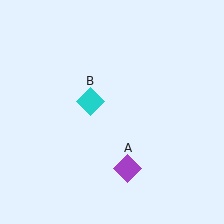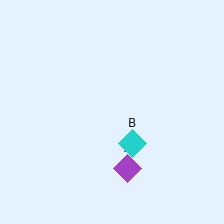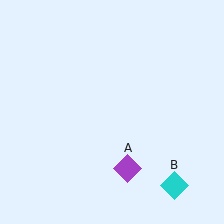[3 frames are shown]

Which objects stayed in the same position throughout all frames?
Purple diamond (object A) remained stationary.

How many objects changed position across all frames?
1 object changed position: cyan diamond (object B).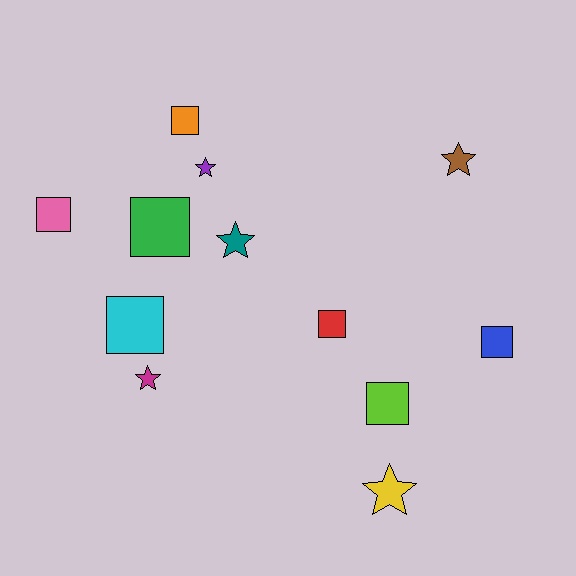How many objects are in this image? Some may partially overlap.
There are 12 objects.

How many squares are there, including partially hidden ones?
There are 7 squares.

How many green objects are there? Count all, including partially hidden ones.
There is 1 green object.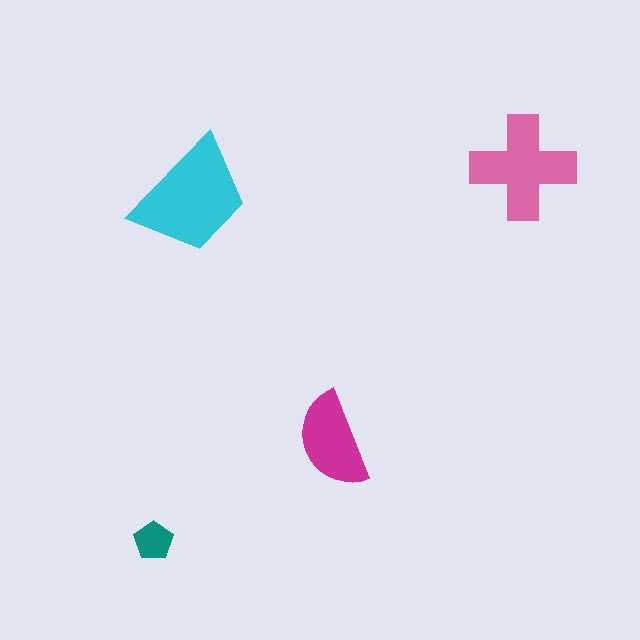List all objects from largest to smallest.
The cyan trapezoid, the pink cross, the magenta semicircle, the teal pentagon.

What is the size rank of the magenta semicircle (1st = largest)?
3rd.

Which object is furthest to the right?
The pink cross is rightmost.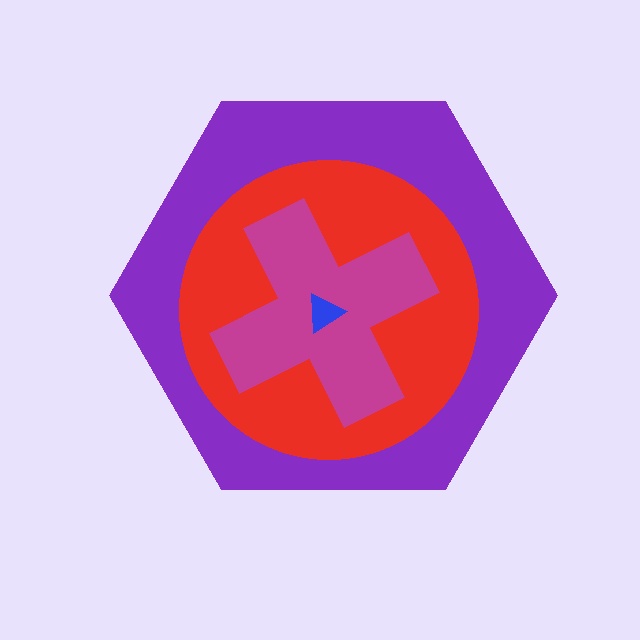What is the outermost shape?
The purple hexagon.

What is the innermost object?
The blue triangle.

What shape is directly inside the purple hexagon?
The red circle.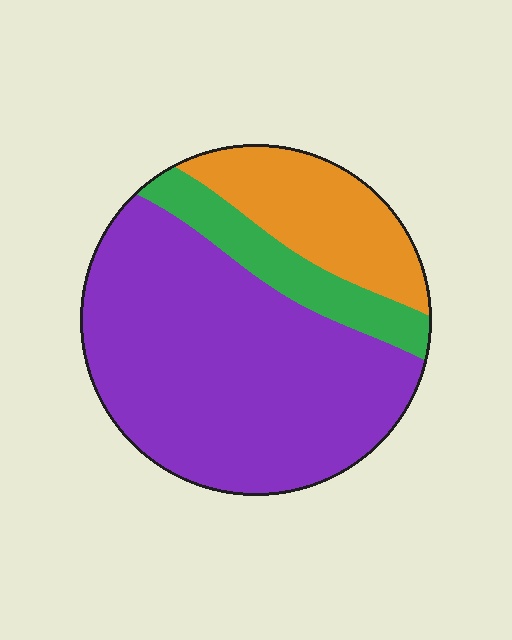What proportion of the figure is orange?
Orange takes up between a sixth and a third of the figure.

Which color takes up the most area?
Purple, at roughly 65%.